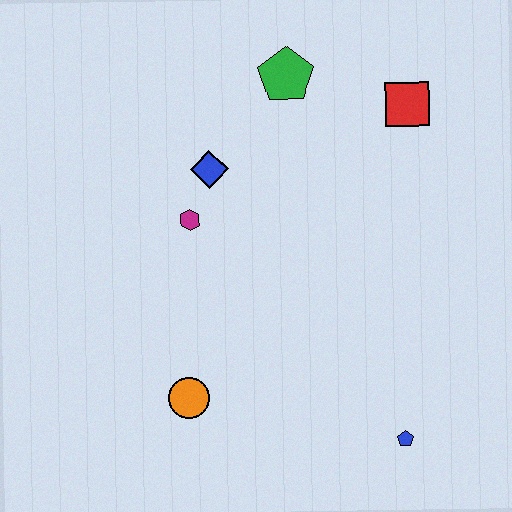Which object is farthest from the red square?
The orange circle is farthest from the red square.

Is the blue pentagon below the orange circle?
Yes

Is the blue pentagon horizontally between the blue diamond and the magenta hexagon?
No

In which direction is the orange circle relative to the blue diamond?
The orange circle is below the blue diamond.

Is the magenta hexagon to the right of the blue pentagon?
No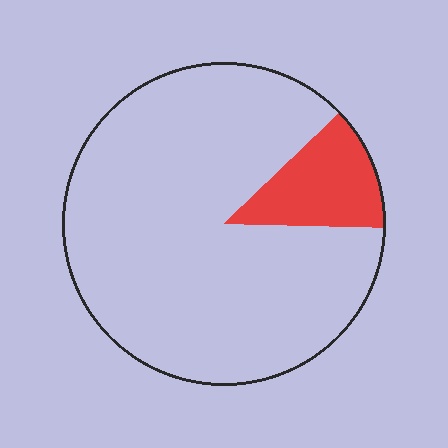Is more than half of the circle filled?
No.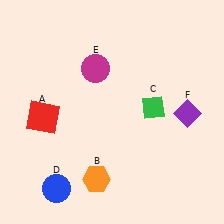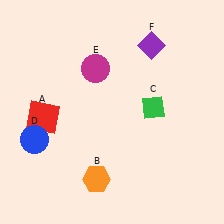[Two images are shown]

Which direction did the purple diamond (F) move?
The purple diamond (F) moved up.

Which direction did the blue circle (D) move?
The blue circle (D) moved up.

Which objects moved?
The objects that moved are: the blue circle (D), the purple diamond (F).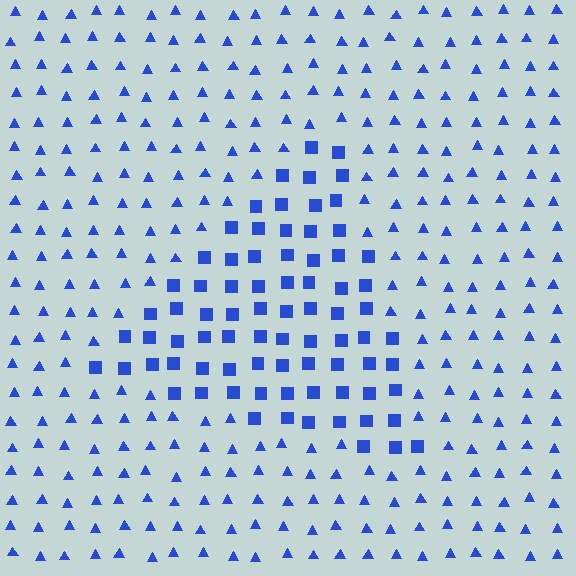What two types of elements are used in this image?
The image uses squares inside the triangle region and triangles outside it.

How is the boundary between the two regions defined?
The boundary is defined by a change in element shape: squares inside vs. triangles outside. All elements share the same color and spacing.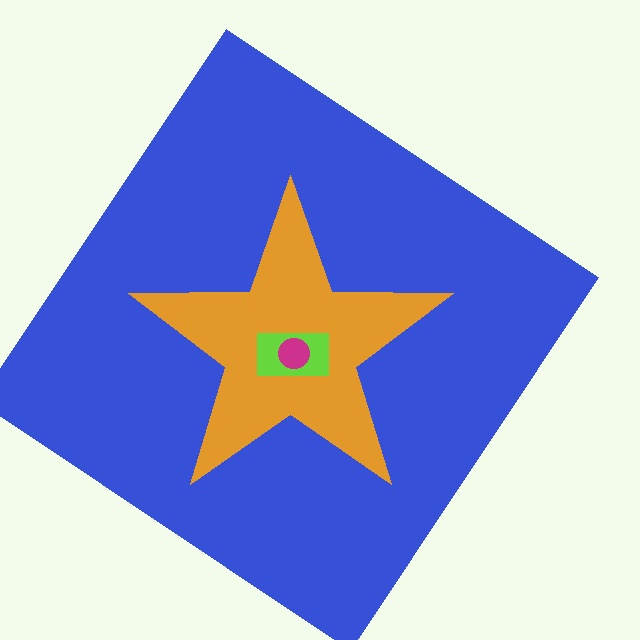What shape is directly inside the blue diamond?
The orange star.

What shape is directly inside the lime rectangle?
The magenta circle.